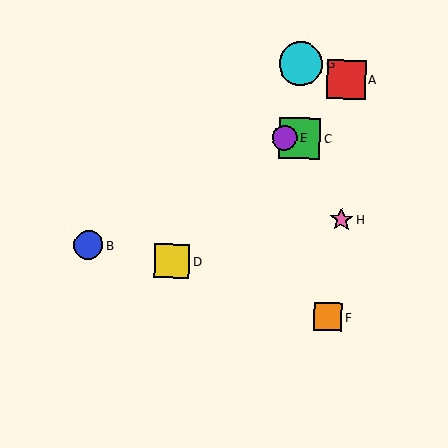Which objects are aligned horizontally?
Objects C, E are aligned horizontally.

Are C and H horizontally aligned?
No, C is at y≈138 and H is at y≈219.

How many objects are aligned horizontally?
2 objects (C, E) are aligned horizontally.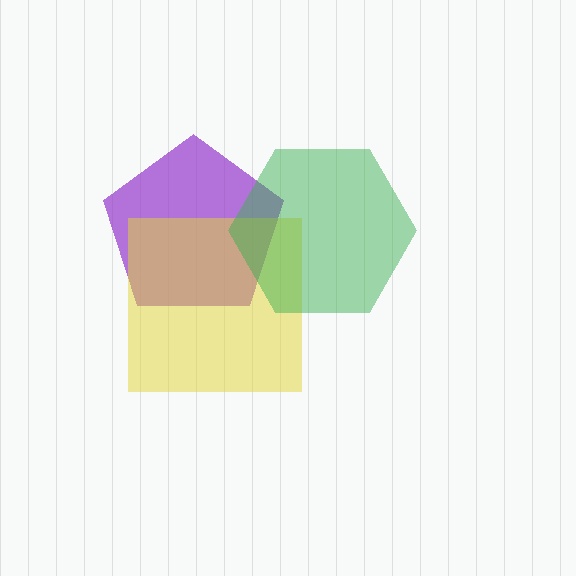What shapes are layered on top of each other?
The layered shapes are: a purple pentagon, a yellow square, a green hexagon.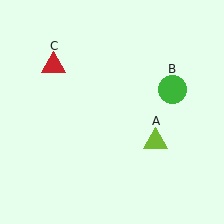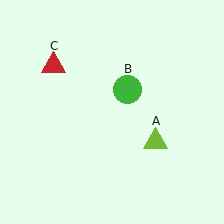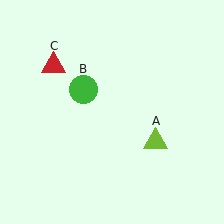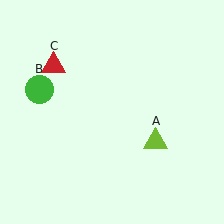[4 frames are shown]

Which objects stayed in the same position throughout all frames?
Lime triangle (object A) and red triangle (object C) remained stationary.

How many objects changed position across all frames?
1 object changed position: green circle (object B).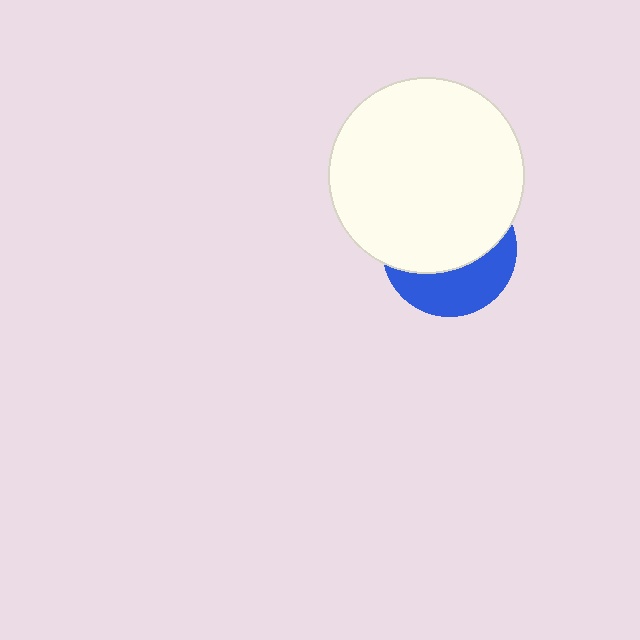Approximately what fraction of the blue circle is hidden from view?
Roughly 62% of the blue circle is hidden behind the white circle.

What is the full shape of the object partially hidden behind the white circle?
The partially hidden object is a blue circle.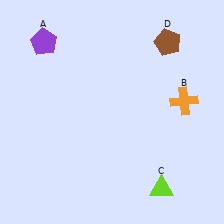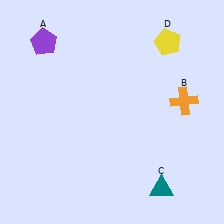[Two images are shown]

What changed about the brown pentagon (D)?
In Image 1, D is brown. In Image 2, it changed to yellow.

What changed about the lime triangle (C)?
In Image 1, C is lime. In Image 2, it changed to teal.